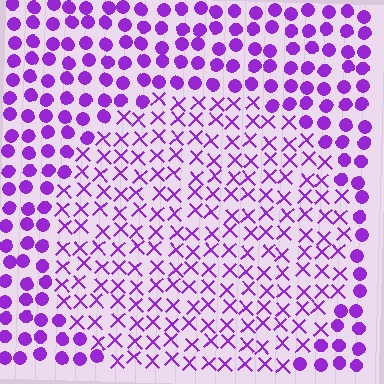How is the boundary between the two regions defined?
The boundary is defined by a change in element shape: X marks inside vs. circles outside. All elements share the same color and spacing.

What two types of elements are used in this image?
The image uses X marks inside the circle region and circles outside it.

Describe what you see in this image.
The image is filled with small purple elements arranged in a uniform grid. A circle-shaped region contains X marks, while the surrounding area contains circles. The boundary is defined purely by the change in element shape.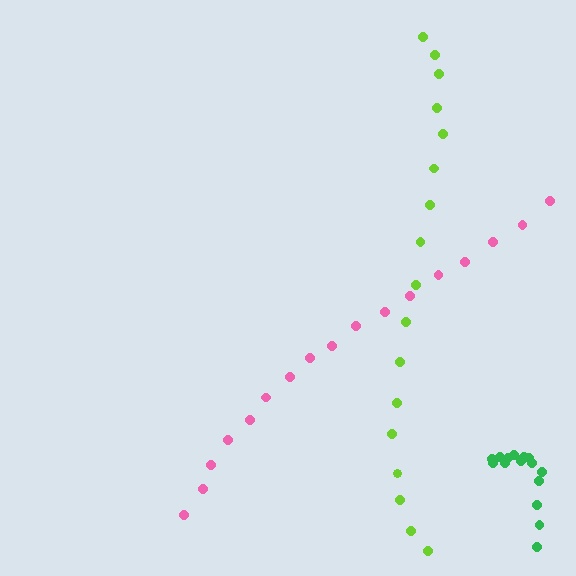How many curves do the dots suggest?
There are 3 distinct paths.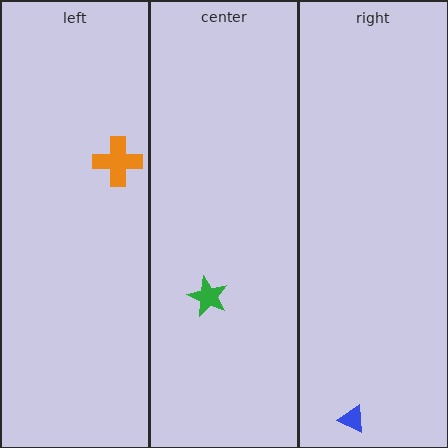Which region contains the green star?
The center region.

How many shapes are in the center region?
1.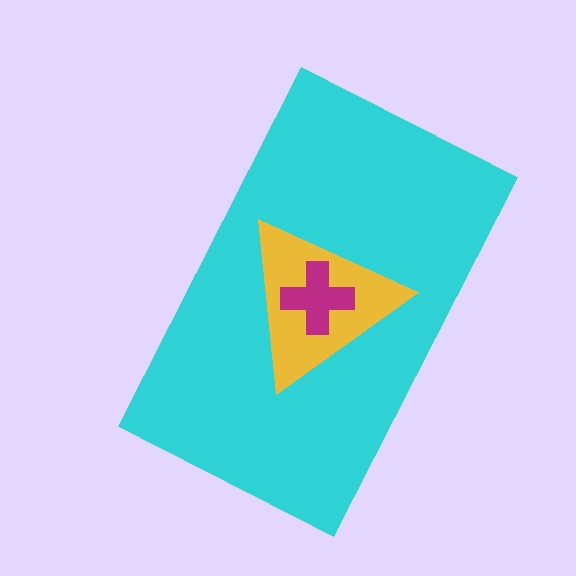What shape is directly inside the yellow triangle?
The magenta cross.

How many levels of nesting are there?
3.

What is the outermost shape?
The cyan rectangle.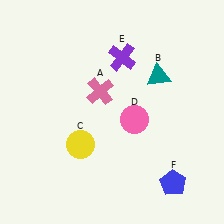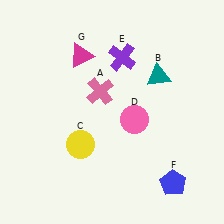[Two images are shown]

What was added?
A magenta triangle (G) was added in Image 2.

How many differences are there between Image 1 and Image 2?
There is 1 difference between the two images.